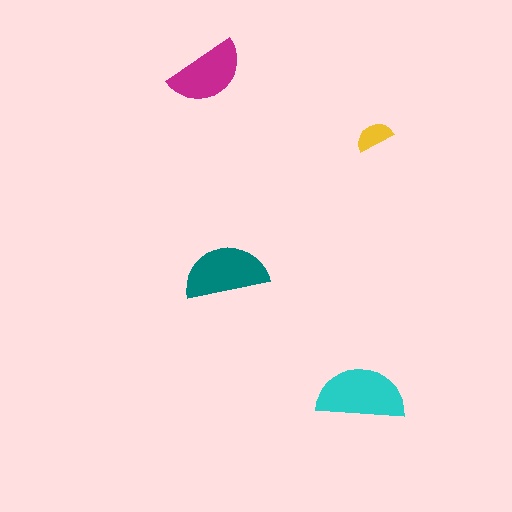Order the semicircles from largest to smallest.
the cyan one, the teal one, the magenta one, the yellow one.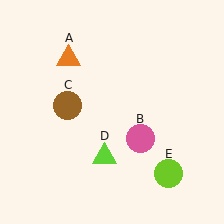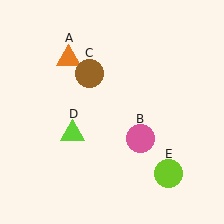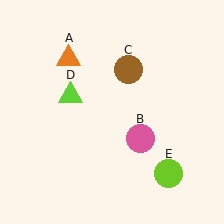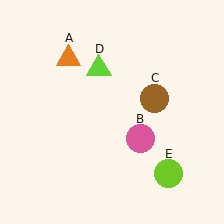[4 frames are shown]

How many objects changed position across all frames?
2 objects changed position: brown circle (object C), lime triangle (object D).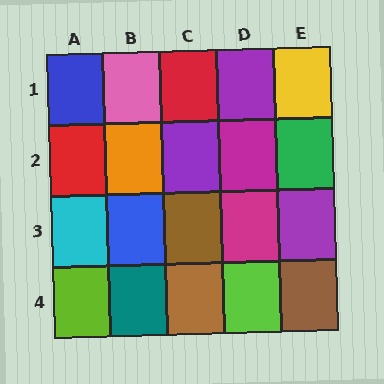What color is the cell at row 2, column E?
Green.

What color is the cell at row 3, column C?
Brown.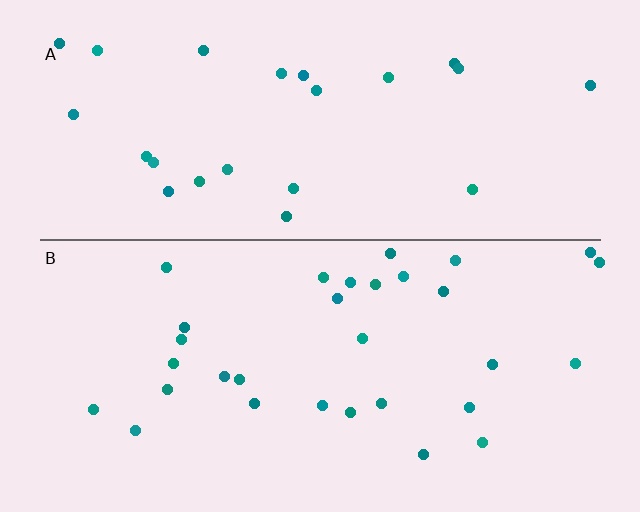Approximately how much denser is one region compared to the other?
Approximately 1.3× — region B over region A.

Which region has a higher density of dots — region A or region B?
B (the bottom).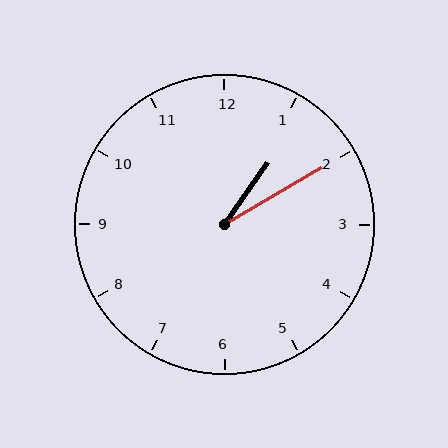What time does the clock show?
1:10.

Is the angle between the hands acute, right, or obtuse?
It is acute.